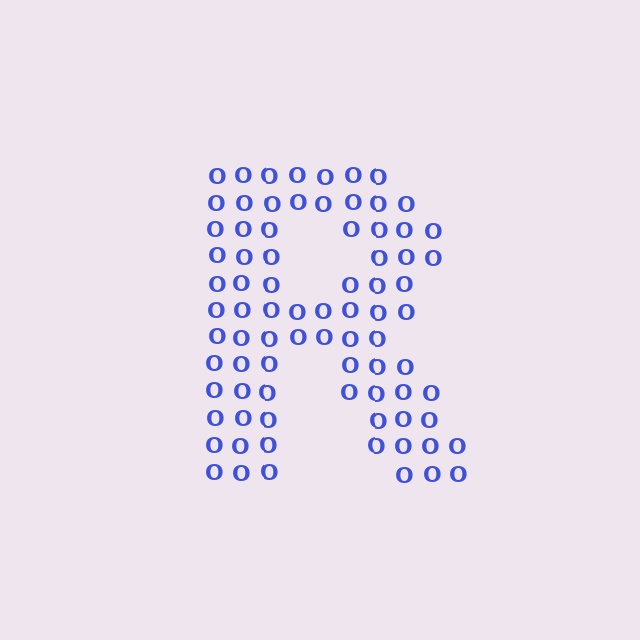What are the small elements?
The small elements are letter O's.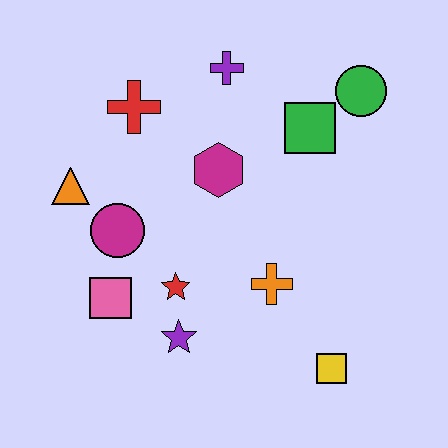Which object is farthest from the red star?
The green circle is farthest from the red star.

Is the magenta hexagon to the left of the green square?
Yes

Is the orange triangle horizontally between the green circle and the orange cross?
No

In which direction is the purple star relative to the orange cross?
The purple star is to the left of the orange cross.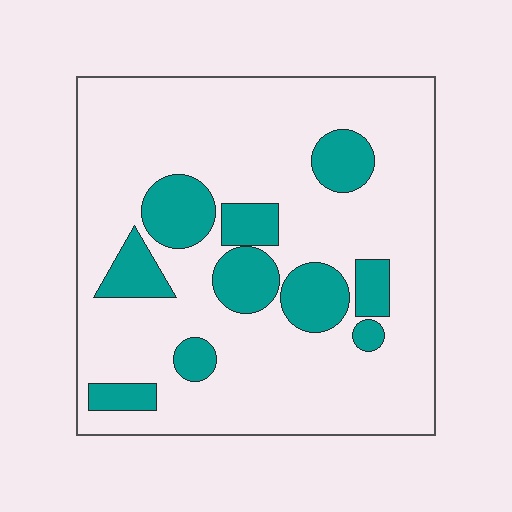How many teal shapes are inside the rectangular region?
10.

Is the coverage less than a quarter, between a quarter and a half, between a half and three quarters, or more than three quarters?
Less than a quarter.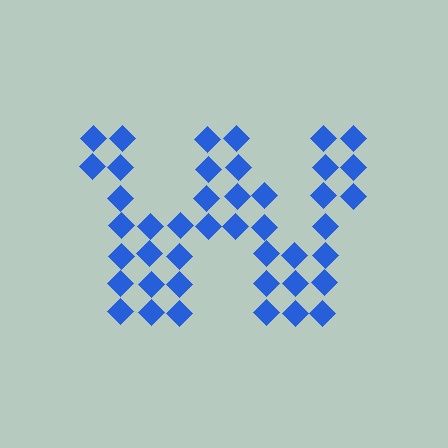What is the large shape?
The large shape is the letter W.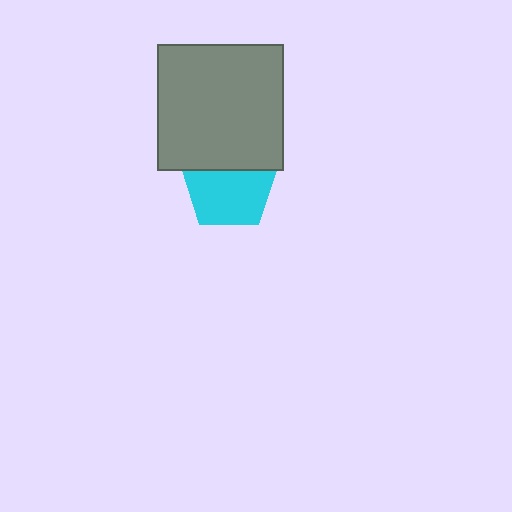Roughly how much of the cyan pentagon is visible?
Most of it is visible (roughly 67%).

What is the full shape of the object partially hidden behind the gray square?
The partially hidden object is a cyan pentagon.